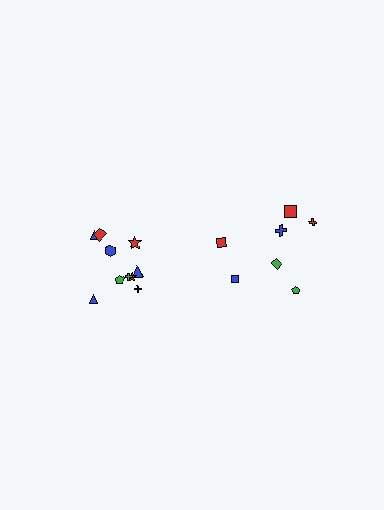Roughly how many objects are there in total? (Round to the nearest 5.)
Roughly 15 objects in total.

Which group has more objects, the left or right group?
The left group.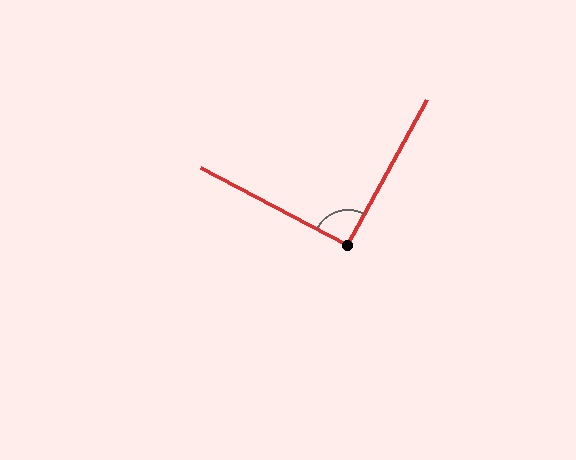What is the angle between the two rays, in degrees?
Approximately 91 degrees.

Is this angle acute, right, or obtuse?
It is approximately a right angle.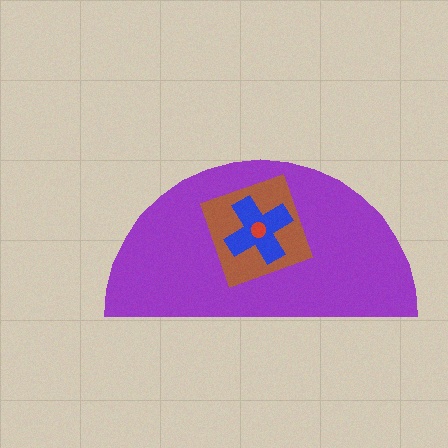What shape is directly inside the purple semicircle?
The brown square.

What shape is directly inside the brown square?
The blue cross.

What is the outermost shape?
The purple semicircle.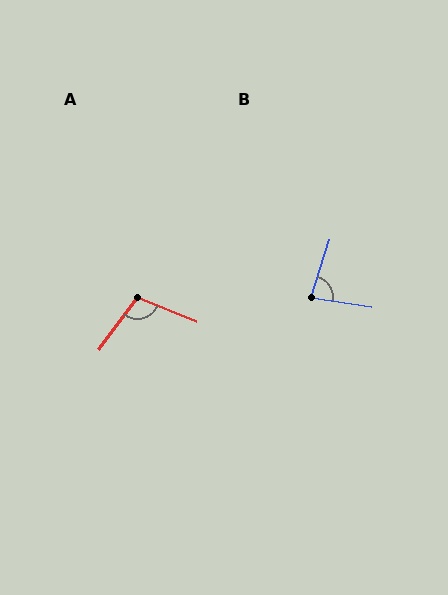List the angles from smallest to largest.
B (81°), A (104°).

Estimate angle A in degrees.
Approximately 104 degrees.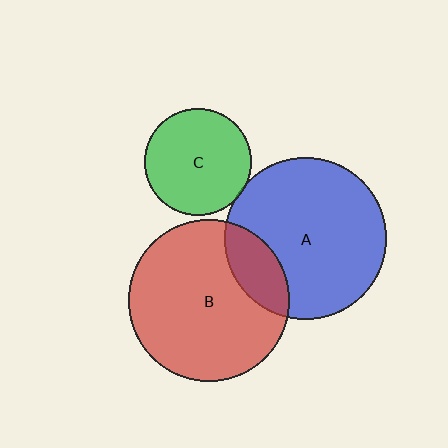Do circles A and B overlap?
Yes.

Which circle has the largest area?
Circle A (blue).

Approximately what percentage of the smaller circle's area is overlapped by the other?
Approximately 20%.